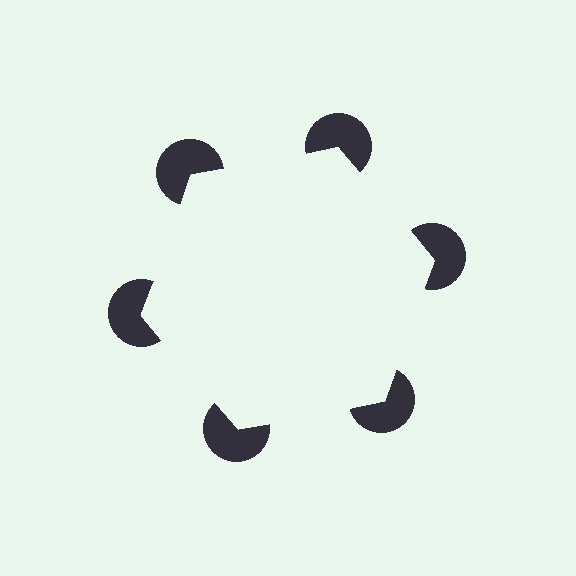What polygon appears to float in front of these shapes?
An illusory hexagon — its edges are inferred from the aligned wedge cuts in the pac-man discs, not physically drawn.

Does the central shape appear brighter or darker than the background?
It typically appears slightly brighter than the background, even though no actual brightness change is drawn.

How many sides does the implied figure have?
6 sides.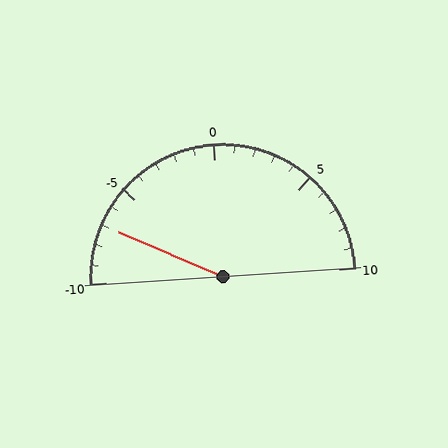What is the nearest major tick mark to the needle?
The nearest major tick mark is -5.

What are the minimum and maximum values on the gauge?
The gauge ranges from -10 to 10.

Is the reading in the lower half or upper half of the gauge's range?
The reading is in the lower half of the range (-10 to 10).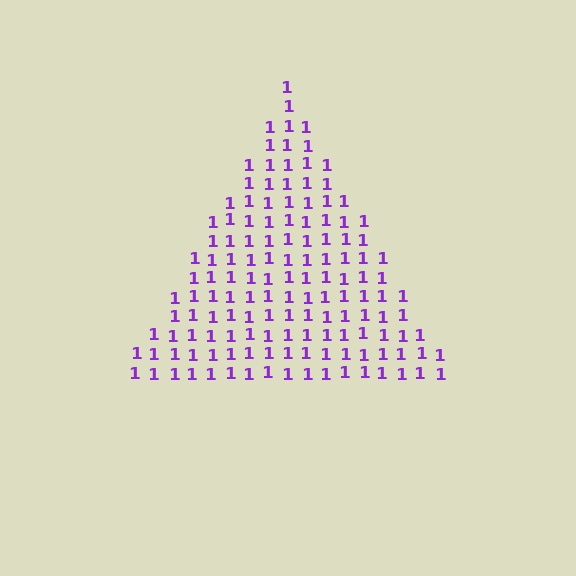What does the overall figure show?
The overall figure shows a triangle.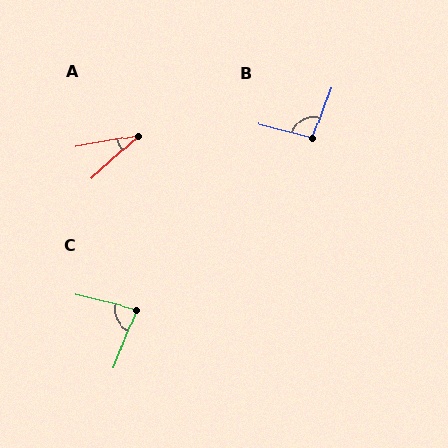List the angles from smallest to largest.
A (32°), C (83°), B (95°).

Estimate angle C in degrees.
Approximately 83 degrees.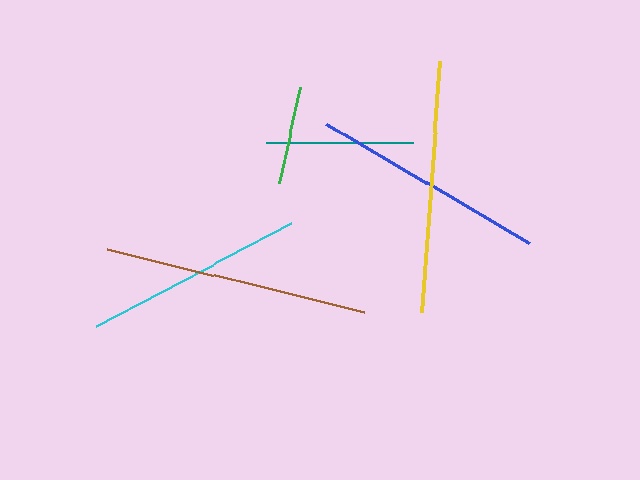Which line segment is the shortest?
The green line is the shortest at approximately 99 pixels.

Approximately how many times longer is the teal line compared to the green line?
The teal line is approximately 1.5 times the length of the green line.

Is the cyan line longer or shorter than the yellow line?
The yellow line is longer than the cyan line.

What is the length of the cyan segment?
The cyan segment is approximately 220 pixels long.